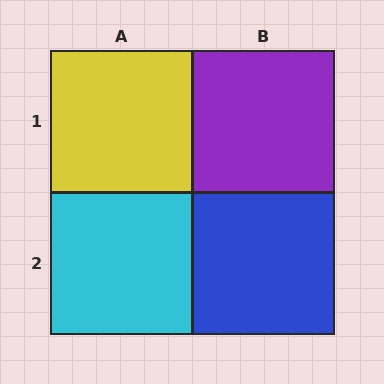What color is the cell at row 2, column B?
Blue.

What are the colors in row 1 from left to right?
Yellow, purple.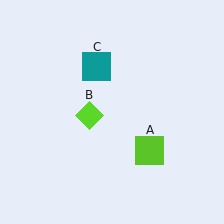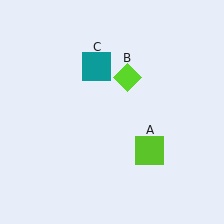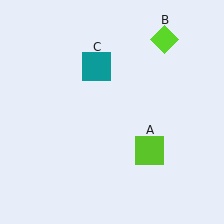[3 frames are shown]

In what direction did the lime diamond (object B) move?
The lime diamond (object B) moved up and to the right.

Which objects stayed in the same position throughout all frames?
Lime square (object A) and teal square (object C) remained stationary.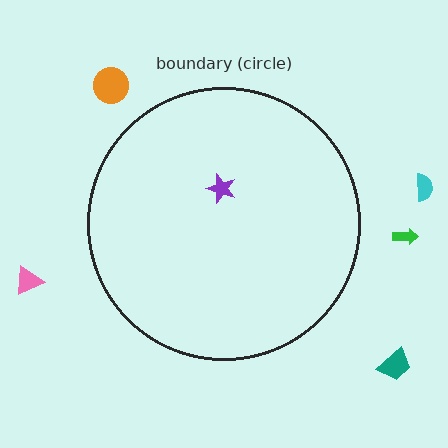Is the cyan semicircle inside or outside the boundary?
Outside.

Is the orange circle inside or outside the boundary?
Outside.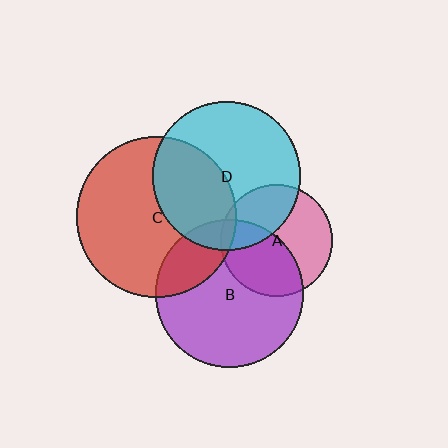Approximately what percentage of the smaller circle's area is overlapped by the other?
Approximately 10%.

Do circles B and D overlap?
Yes.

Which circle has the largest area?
Circle C (red).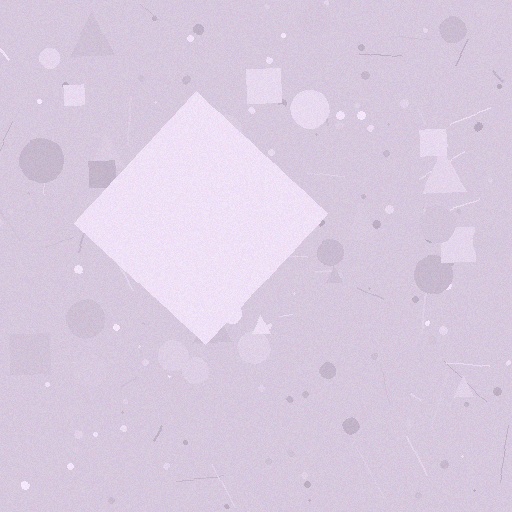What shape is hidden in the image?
A diamond is hidden in the image.